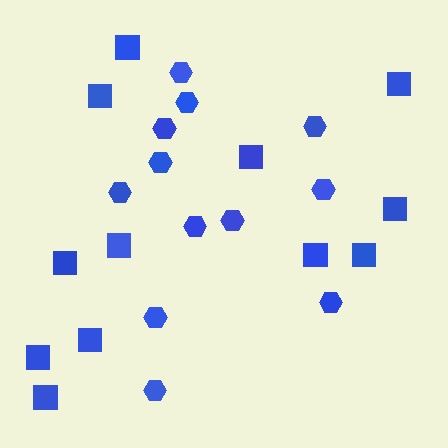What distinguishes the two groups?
There are 2 groups: one group of squares (12) and one group of hexagons (12).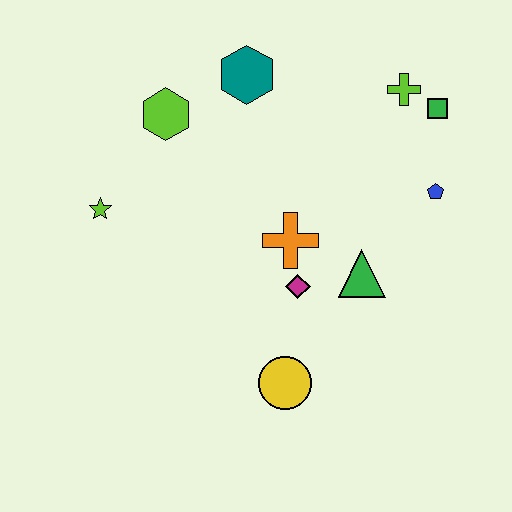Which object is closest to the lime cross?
The green square is closest to the lime cross.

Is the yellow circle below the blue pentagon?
Yes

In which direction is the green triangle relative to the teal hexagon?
The green triangle is below the teal hexagon.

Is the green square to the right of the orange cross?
Yes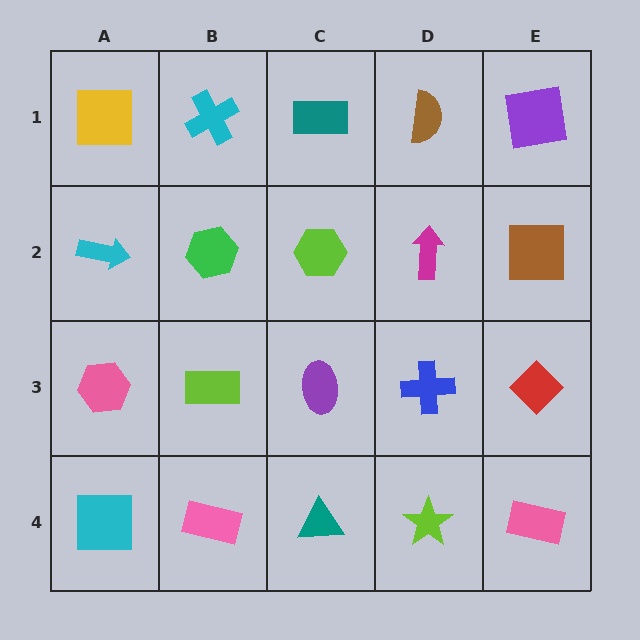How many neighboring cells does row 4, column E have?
2.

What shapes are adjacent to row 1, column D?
A magenta arrow (row 2, column D), a teal rectangle (row 1, column C), a purple square (row 1, column E).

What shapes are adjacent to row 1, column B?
A green hexagon (row 2, column B), a yellow square (row 1, column A), a teal rectangle (row 1, column C).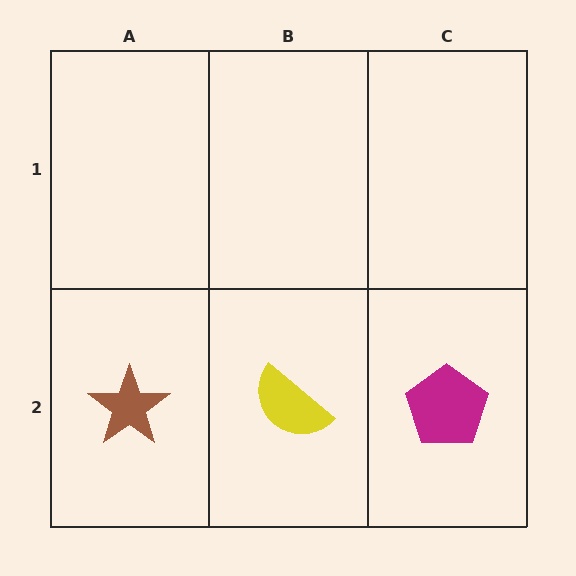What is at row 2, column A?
A brown star.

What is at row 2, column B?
A yellow semicircle.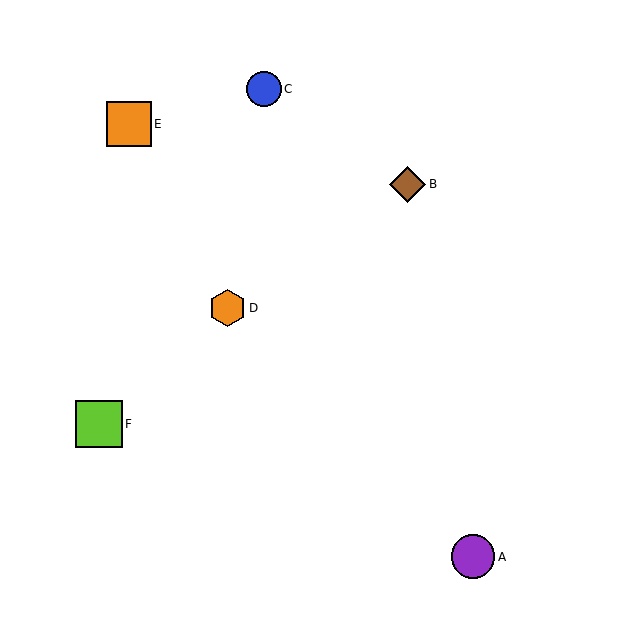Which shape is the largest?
The lime square (labeled F) is the largest.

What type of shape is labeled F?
Shape F is a lime square.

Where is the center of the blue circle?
The center of the blue circle is at (264, 89).